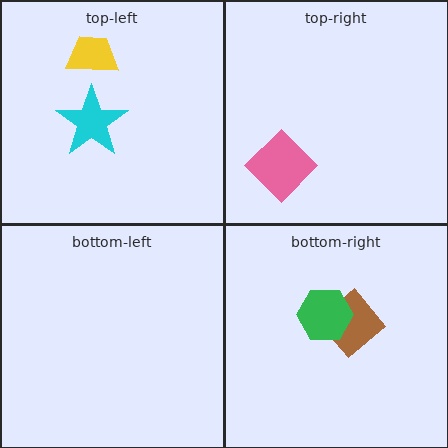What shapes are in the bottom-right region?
The brown diamond, the green hexagon.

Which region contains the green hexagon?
The bottom-right region.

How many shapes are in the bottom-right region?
2.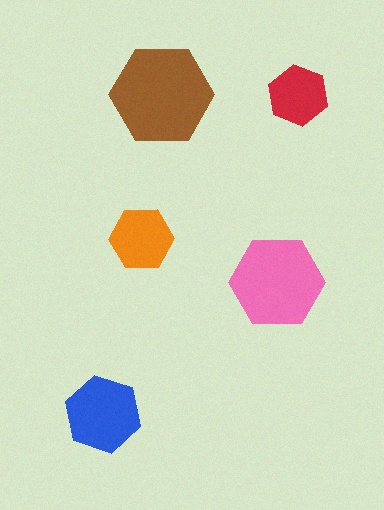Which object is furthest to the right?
The red hexagon is rightmost.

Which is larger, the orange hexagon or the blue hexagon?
The blue one.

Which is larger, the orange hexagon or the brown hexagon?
The brown one.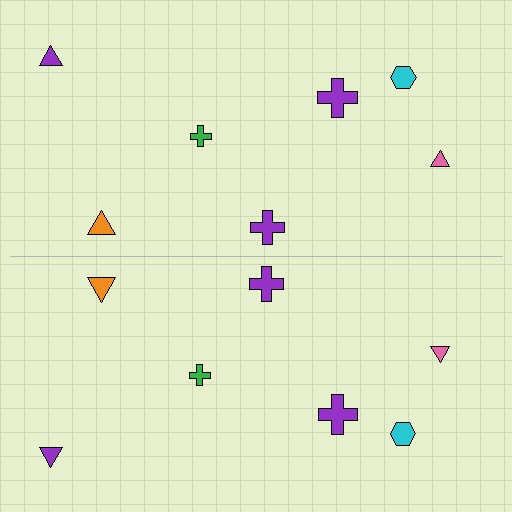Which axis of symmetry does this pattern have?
The pattern has a horizontal axis of symmetry running through the center of the image.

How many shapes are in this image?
There are 14 shapes in this image.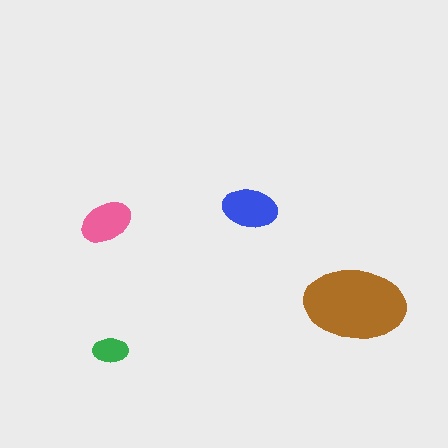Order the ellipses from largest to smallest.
the brown one, the blue one, the pink one, the green one.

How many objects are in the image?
There are 4 objects in the image.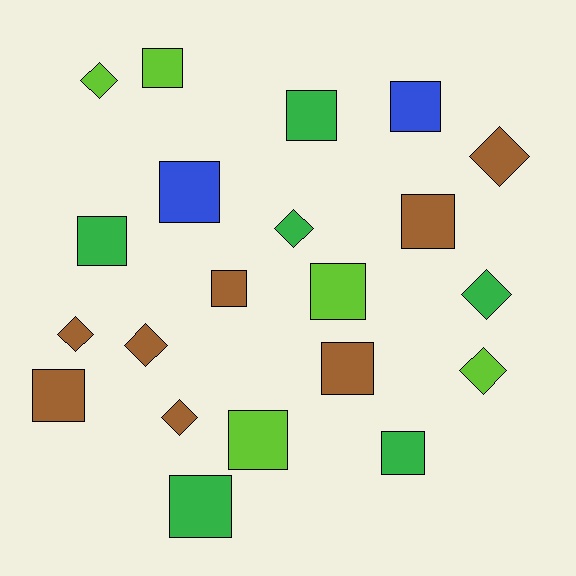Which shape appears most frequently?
Square, with 13 objects.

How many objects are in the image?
There are 21 objects.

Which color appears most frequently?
Brown, with 8 objects.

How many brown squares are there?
There are 4 brown squares.